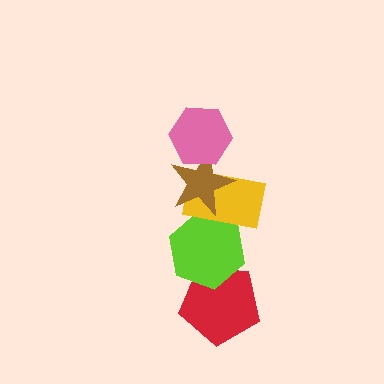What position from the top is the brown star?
The brown star is 2nd from the top.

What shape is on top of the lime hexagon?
The yellow rectangle is on top of the lime hexagon.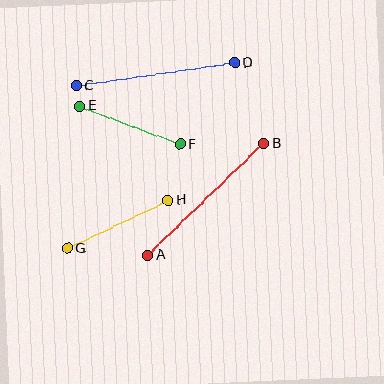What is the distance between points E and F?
The distance is approximately 107 pixels.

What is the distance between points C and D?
The distance is approximately 160 pixels.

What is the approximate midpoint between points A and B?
The midpoint is at approximately (206, 199) pixels.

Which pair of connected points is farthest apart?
Points A and B are farthest apart.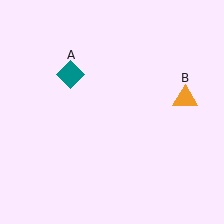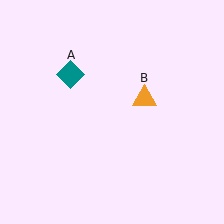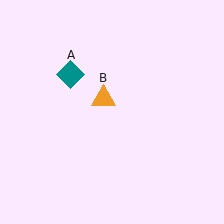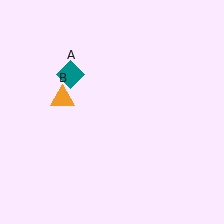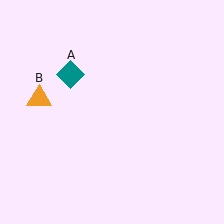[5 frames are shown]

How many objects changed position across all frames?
1 object changed position: orange triangle (object B).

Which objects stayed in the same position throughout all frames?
Teal diamond (object A) remained stationary.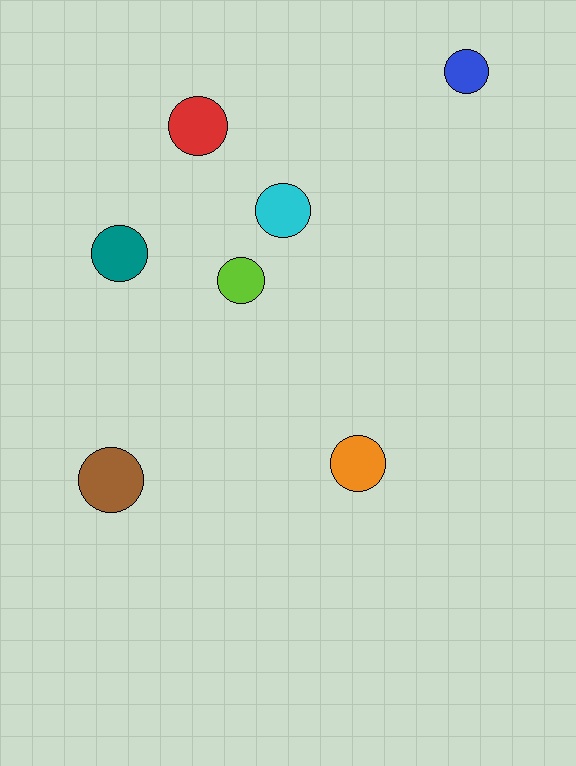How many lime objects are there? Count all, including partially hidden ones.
There is 1 lime object.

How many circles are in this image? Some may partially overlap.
There are 7 circles.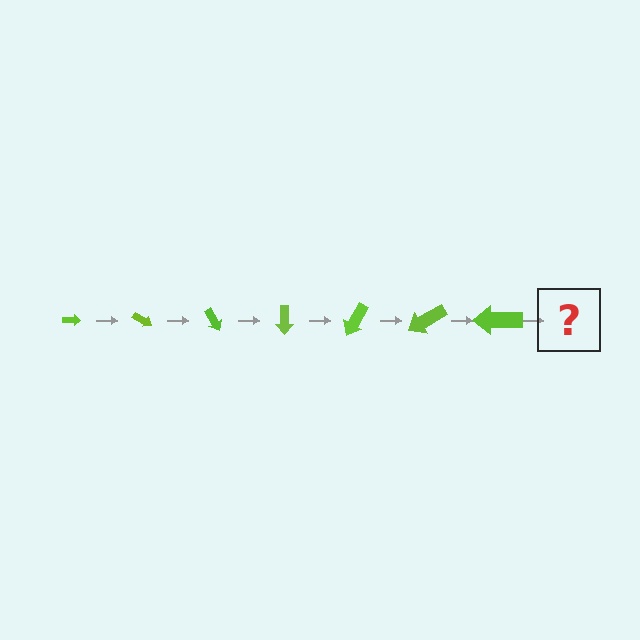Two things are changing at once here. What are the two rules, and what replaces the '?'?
The two rules are that the arrow grows larger each step and it rotates 30 degrees each step. The '?' should be an arrow, larger than the previous one and rotated 210 degrees from the start.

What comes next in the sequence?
The next element should be an arrow, larger than the previous one and rotated 210 degrees from the start.